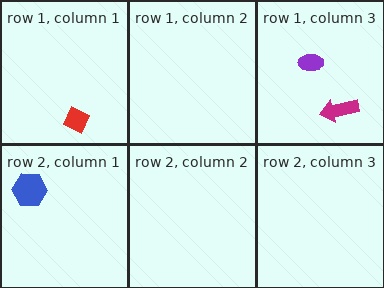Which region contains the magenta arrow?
The row 1, column 3 region.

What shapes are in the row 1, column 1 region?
The red diamond.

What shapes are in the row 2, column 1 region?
The blue hexagon.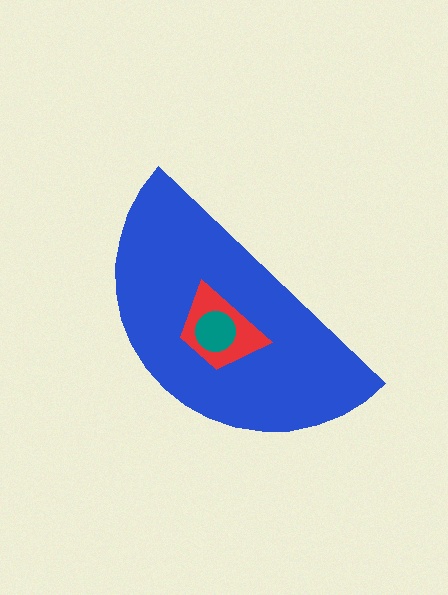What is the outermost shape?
The blue semicircle.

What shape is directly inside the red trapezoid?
The teal circle.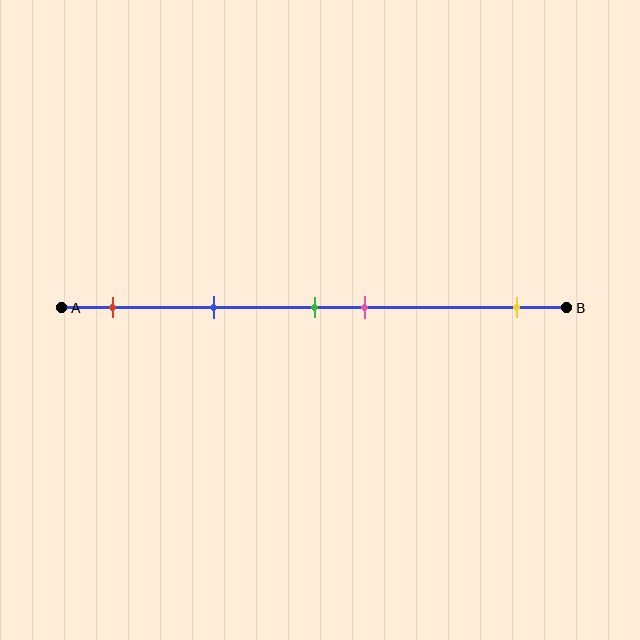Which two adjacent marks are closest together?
The green and pink marks are the closest adjacent pair.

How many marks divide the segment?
There are 5 marks dividing the segment.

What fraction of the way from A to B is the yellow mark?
The yellow mark is approximately 90% (0.9) of the way from A to B.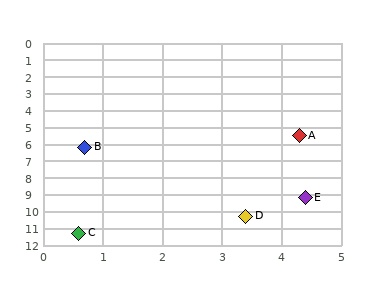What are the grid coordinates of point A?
Point A is at approximately (4.3, 5.5).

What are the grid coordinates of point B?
Point B is at approximately (0.7, 6.2).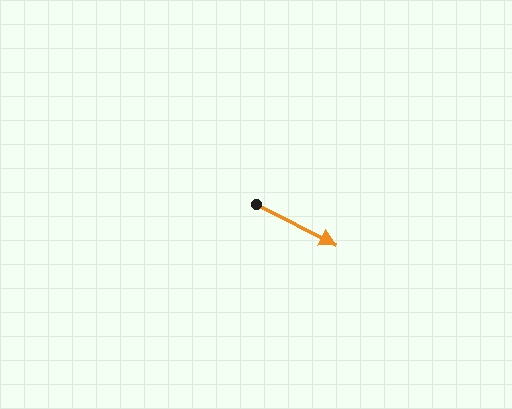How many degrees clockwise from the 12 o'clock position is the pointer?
Approximately 117 degrees.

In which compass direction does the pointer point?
Southeast.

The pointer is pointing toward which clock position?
Roughly 4 o'clock.